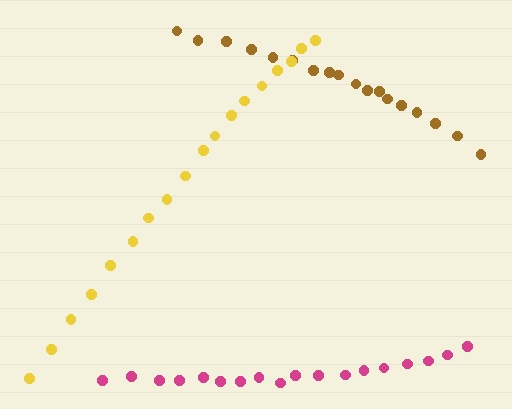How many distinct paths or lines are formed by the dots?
There are 3 distinct paths.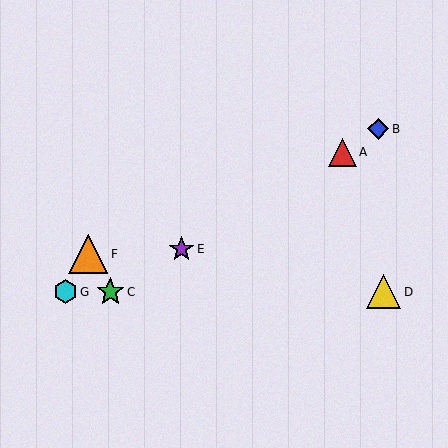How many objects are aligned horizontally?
3 objects (C, D, G) are aligned horizontally.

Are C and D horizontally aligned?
Yes, both are at y≈292.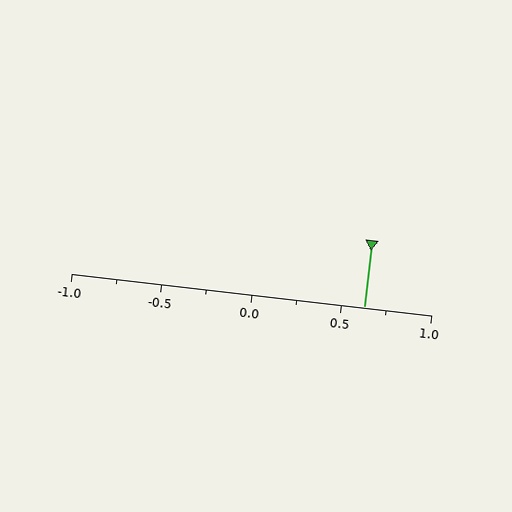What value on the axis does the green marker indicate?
The marker indicates approximately 0.62.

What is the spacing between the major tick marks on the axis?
The major ticks are spaced 0.5 apart.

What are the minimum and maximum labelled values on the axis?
The axis runs from -1.0 to 1.0.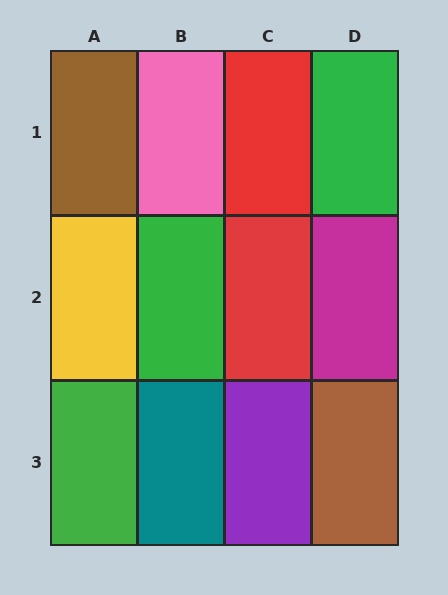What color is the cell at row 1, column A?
Brown.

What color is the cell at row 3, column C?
Purple.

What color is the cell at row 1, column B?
Pink.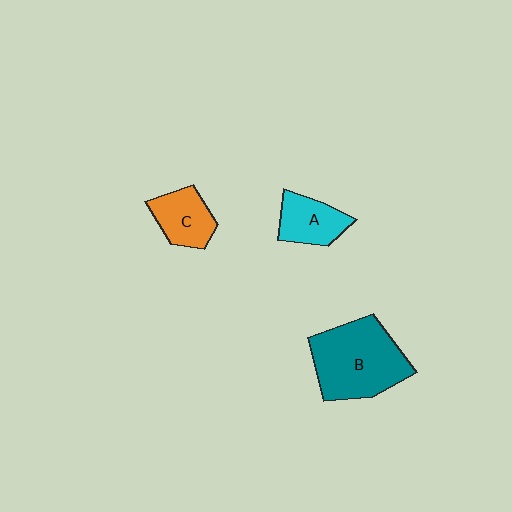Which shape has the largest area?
Shape B (teal).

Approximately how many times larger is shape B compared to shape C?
Approximately 2.1 times.